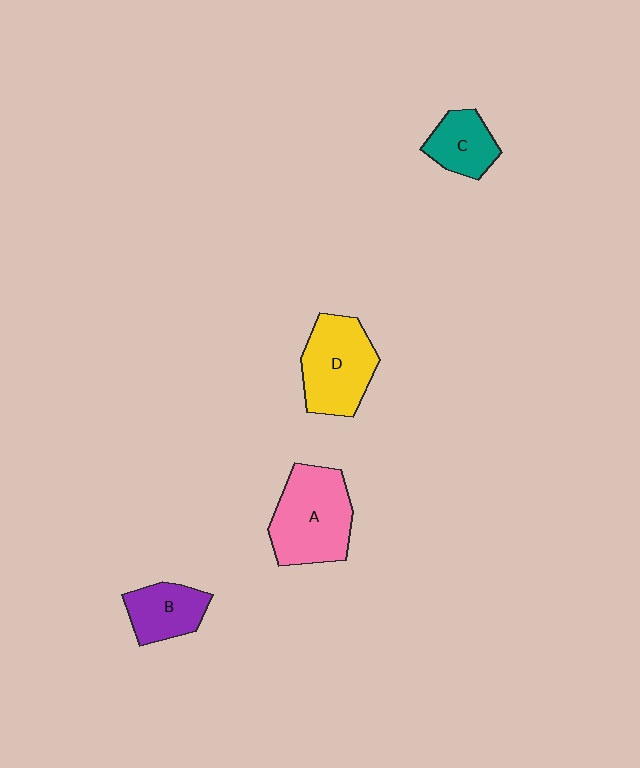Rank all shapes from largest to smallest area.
From largest to smallest: A (pink), D (yellow), B (purple), C (teal).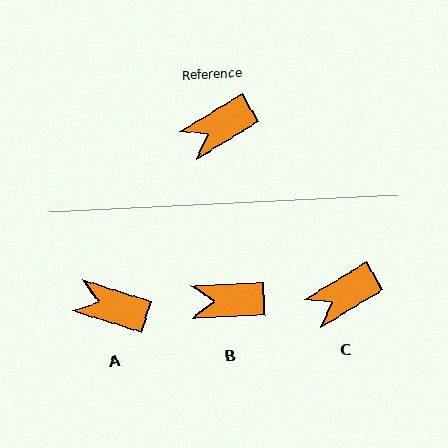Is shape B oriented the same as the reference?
No, it is off by about 29 degrees.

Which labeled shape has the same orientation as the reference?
C.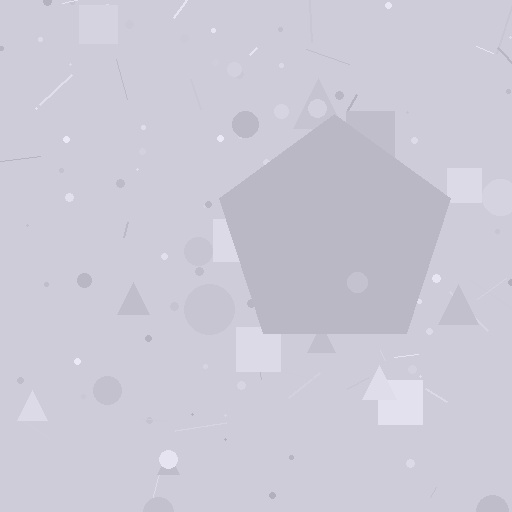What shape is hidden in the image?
A pentagon is hidden in the image.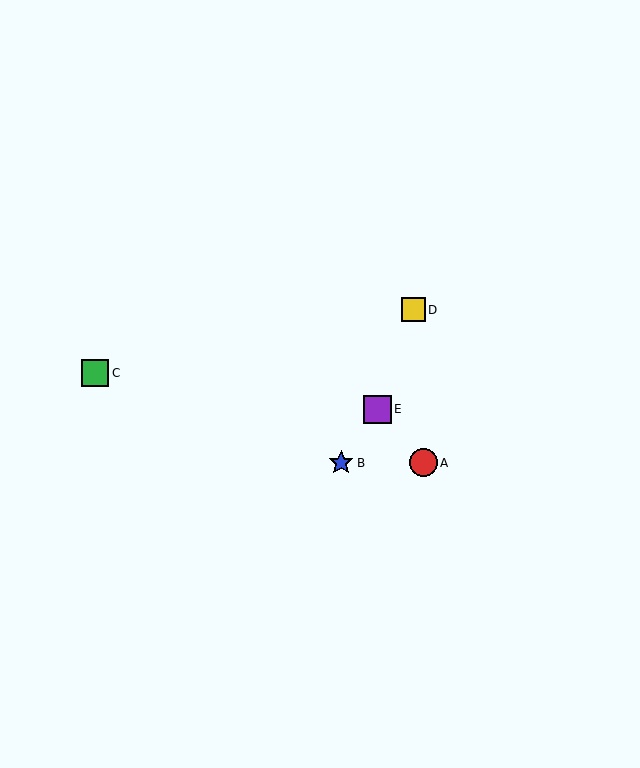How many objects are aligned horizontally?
2 objects (A, B) are aligned horizontally.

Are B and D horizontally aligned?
No, B is at y≈463 and D is at y≈310.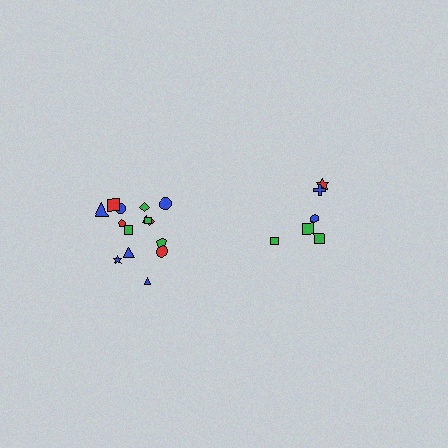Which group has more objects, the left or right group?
The left group.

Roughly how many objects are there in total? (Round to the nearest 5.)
Roughly 20 objects in total.